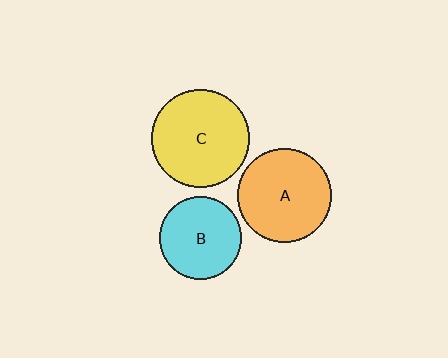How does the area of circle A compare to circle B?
Approximately 1.3 times.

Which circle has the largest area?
Circle C (yellow).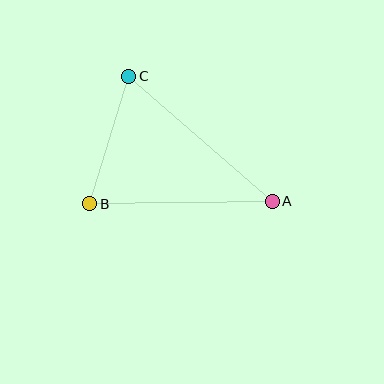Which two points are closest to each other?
Points B and C are closest to each other.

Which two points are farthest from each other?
Points A and C are farthest from each other.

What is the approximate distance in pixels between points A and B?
The distance between A and B is approximately 182 pixels.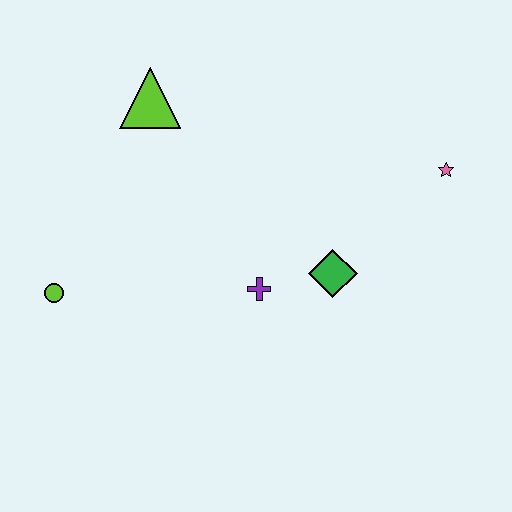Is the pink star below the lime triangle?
Yes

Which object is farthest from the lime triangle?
The pink star is farthest from the lime triangle.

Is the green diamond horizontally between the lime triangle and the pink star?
Yes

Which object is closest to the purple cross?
The green diamond is closest to the purple cross.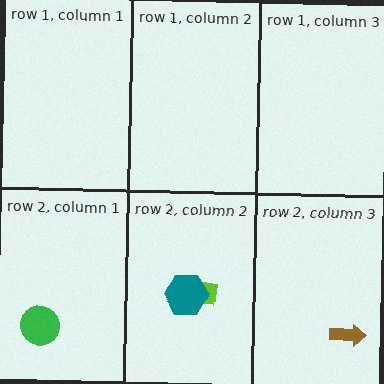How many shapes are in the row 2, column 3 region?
1.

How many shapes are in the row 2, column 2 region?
2.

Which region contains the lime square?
The row 2, column 2 region.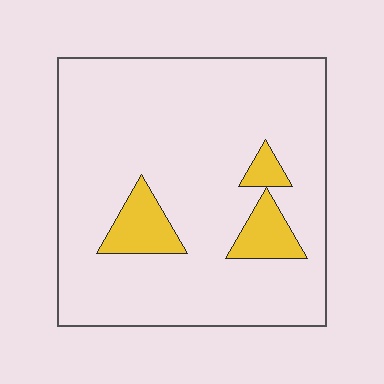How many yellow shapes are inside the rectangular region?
3.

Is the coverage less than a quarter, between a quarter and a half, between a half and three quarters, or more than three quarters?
Less than a quarter.